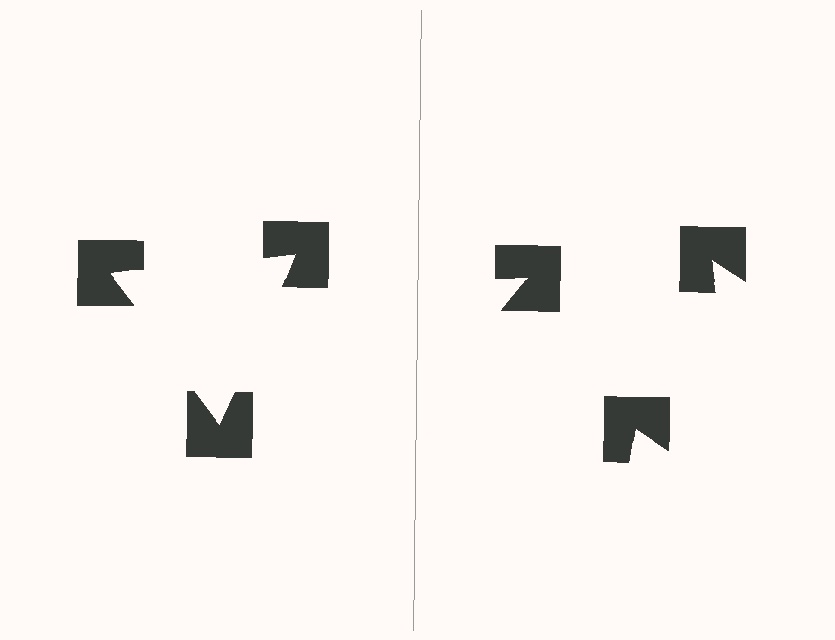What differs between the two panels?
The notched squares are positioned identically on both sides; only the wedge orientations differ. On the left they align to a triangle; on the right they are misaligned.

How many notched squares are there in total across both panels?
6 — 3 on each side.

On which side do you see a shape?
An illusory triangle appears on the left side. On the right side the wedge cuts are rotated, so no coherent shape forms.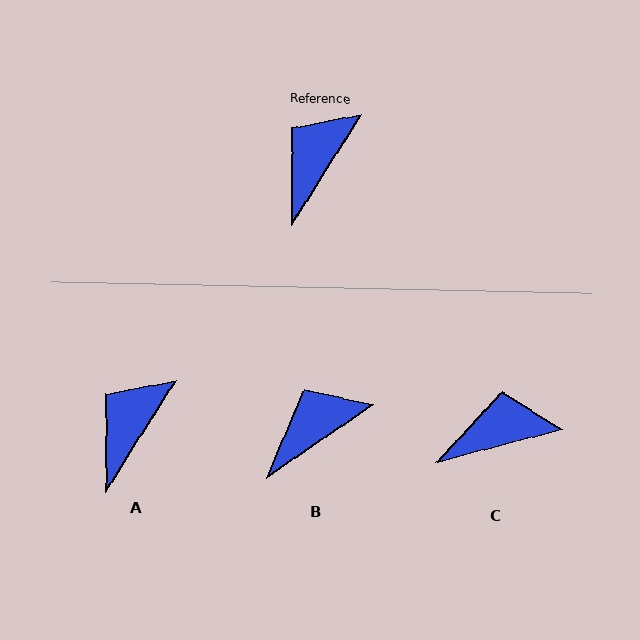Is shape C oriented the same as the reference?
No, it is off by about 43 degrees.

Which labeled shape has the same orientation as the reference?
A.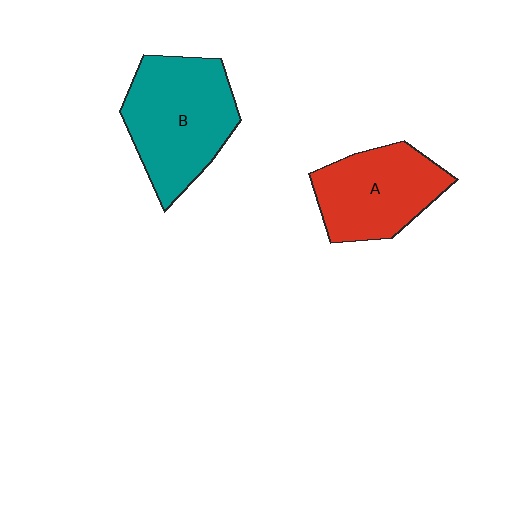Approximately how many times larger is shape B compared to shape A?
Approximately 1.2 times.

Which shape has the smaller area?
Shape A (red).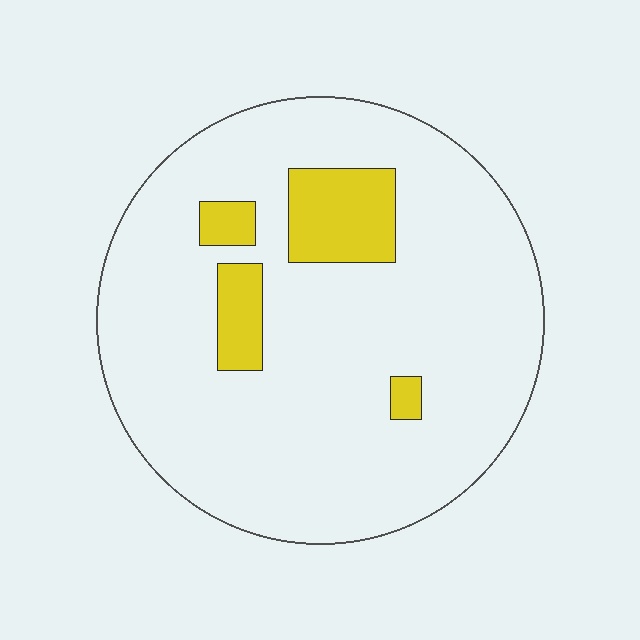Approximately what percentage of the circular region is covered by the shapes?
Approximately 10%.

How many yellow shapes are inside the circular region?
4.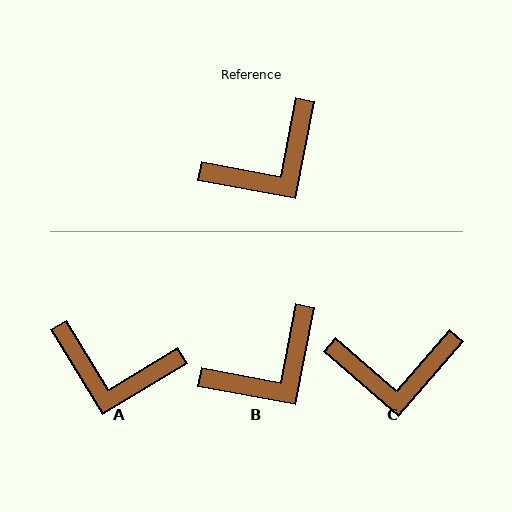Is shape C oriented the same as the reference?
No, it is off by about 30 degrees.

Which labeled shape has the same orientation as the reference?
B.